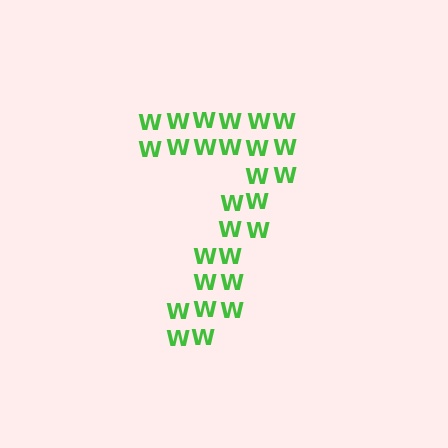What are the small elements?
The small elements are letter W's.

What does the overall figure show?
The overall figure shows the digit 7.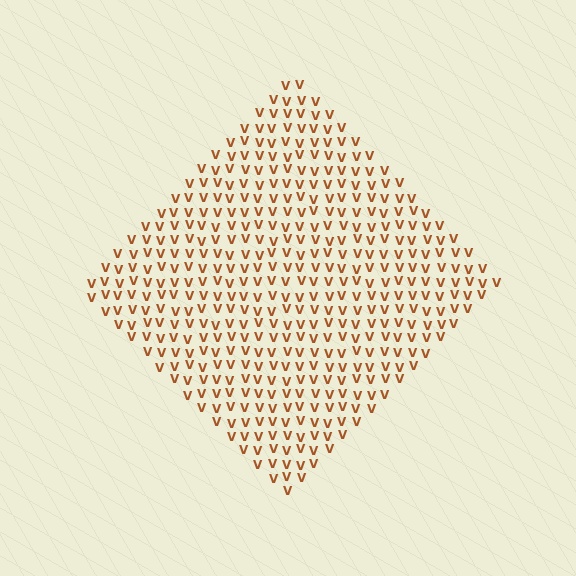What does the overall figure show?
The overall figure shows a diamond.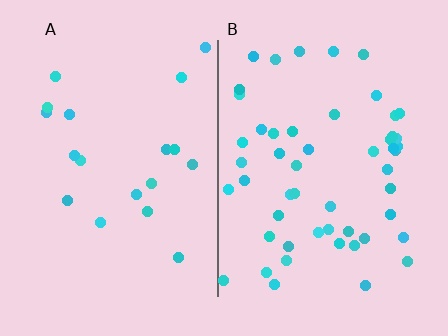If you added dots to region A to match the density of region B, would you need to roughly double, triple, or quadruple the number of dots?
Approximately triple.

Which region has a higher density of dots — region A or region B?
B (the right).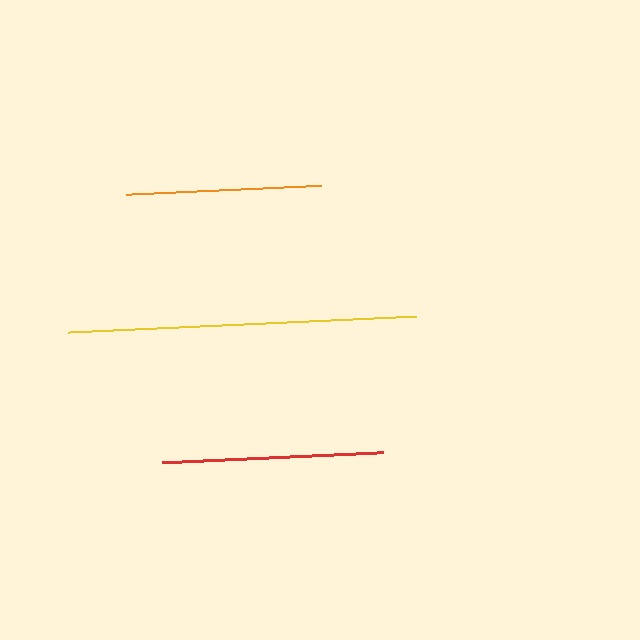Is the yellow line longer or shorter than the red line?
The yellow line is longer than the red line.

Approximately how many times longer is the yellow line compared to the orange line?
The yellow line is approximately 1.8 times the length of the orange line.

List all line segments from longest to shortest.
From longest to shortest: yellow, red, orange.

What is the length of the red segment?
The red segment is approximately 221 pixels long.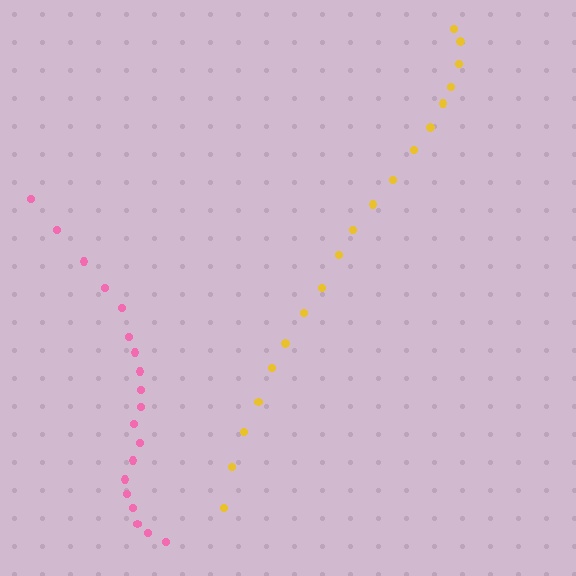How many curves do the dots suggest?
There are 2 distinct paths.